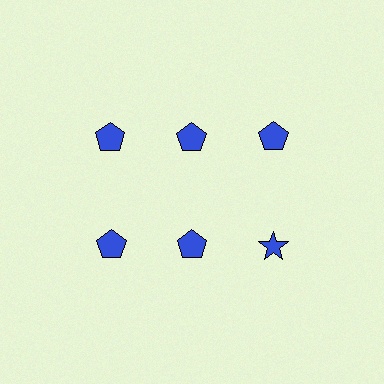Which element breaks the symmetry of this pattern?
The blue star in the second row, center column breaks the symmetry. All other shapes are blue pentagons.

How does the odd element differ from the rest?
It has a different shape: star instead of pentagon.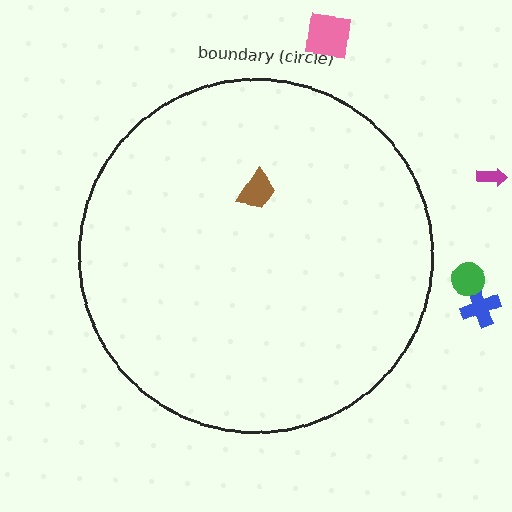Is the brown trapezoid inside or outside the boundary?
Inside.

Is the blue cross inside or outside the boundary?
Outside.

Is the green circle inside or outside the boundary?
Outside.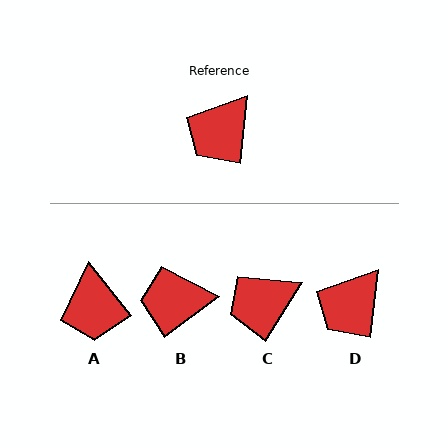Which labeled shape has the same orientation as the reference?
D.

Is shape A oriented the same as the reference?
No, it is off by about 45 degrees.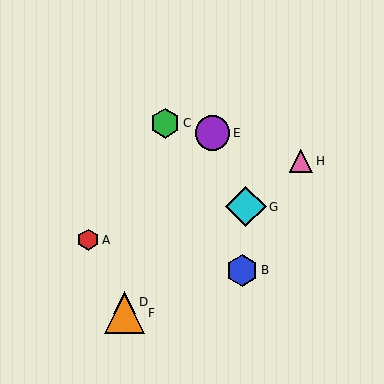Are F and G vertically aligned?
No, F is at x≈125 and G is at x≈246.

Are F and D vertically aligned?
Yes, both are at x≈125.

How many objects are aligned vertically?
2 objects (D, F) are aligned vertically.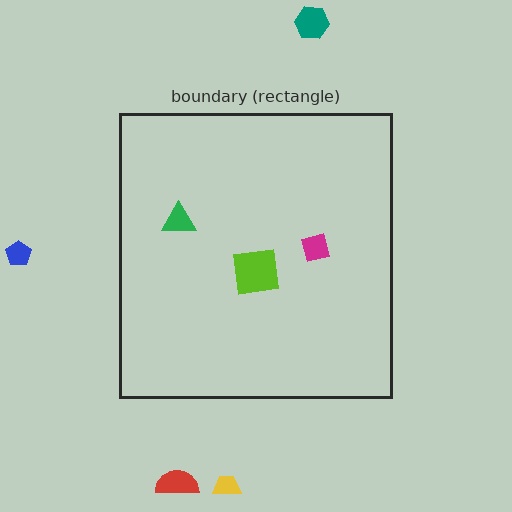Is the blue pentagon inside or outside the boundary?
Outside.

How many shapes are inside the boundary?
3 inside, 4 outside.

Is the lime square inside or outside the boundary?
Inside.